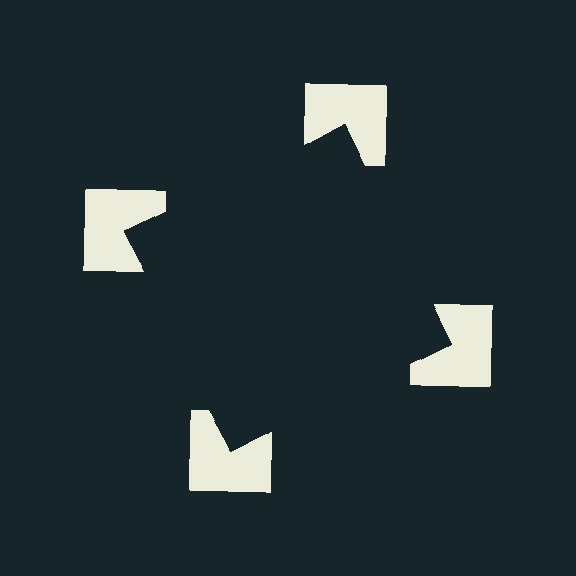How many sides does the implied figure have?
4 sides.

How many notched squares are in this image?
There are 4 — one at each vertex of the illusory square.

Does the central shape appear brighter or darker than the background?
It typically appears slightly darker than the background, even though no actual brightness change is drawn.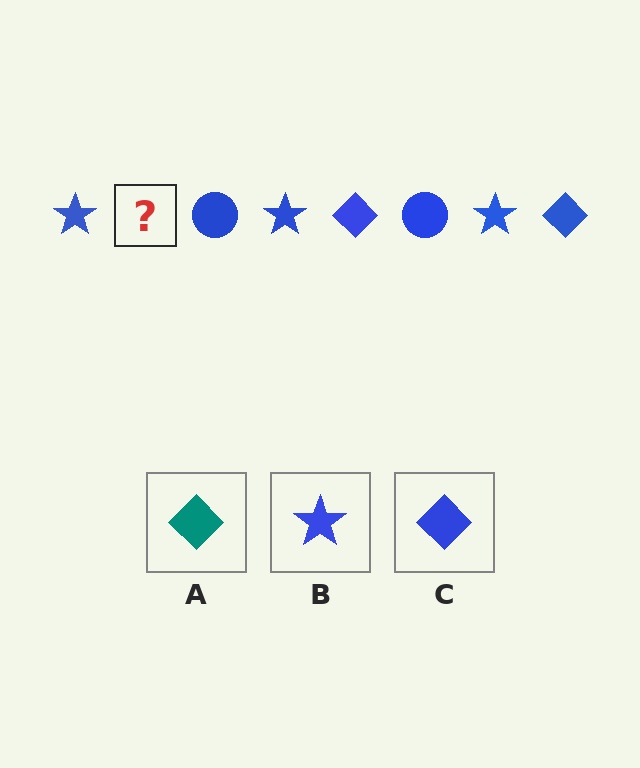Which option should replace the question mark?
Option C.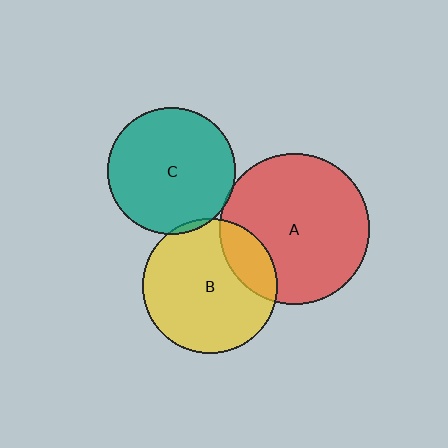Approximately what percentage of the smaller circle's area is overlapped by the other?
Approximately 5%.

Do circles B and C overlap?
Yes.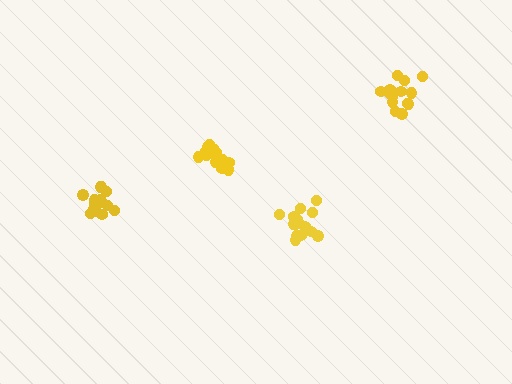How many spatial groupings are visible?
There are 4 spatial groupings.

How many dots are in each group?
Group 1: 15 dots, Group 2: 16 dots, Group 3: 14 dots, Group 4: 16 dots (61 total).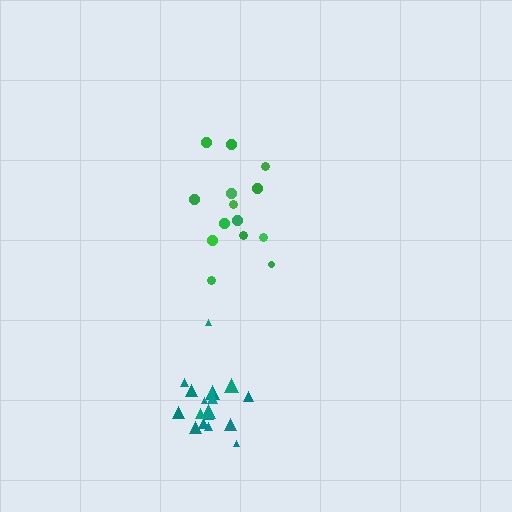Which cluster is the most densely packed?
Teal.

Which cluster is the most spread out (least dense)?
Green.